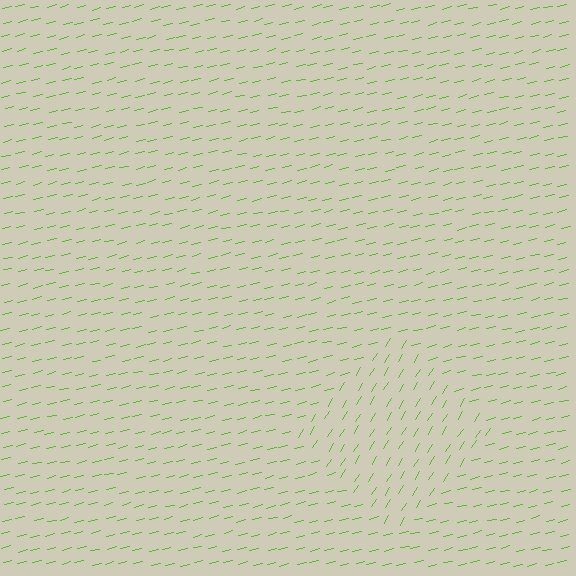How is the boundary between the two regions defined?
The boundary is defined purely by a change in line orientation (approximately 45 degrees difference). All lines are the same color and thickness.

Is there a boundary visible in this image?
Yes, there is a texture boundary formed by a change in line orientation.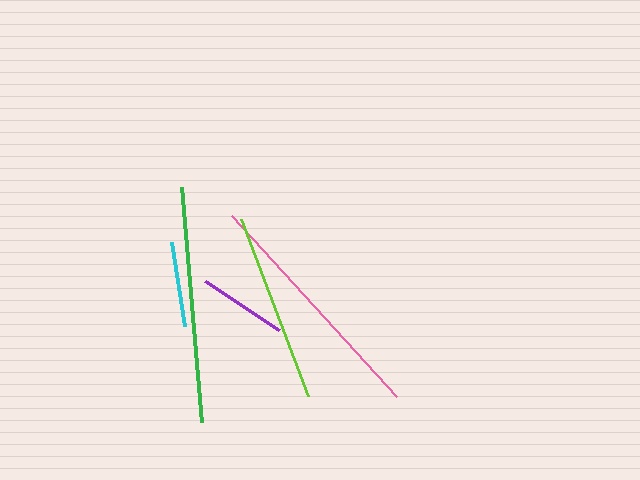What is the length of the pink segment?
The pink segment is approximately 245 pixels long.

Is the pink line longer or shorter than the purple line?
The pink line is longer than the purple line.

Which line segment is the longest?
The pink line is the longest at approximately 245 pixels.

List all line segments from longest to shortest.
From longest to shortest: pink, green, lime, purple, cyan.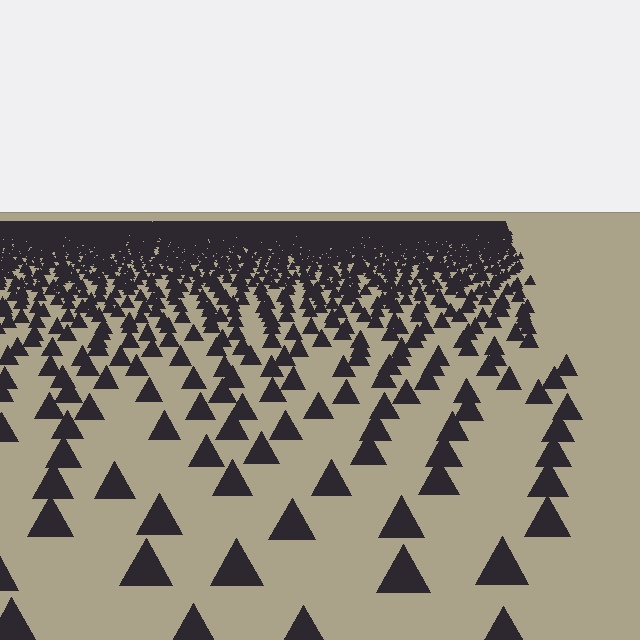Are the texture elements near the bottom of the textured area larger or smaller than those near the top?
Larger. Near the bottom, elements are closer to the viewer and appear at a bigger on-screen size.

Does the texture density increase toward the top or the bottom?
Density increases toward the top.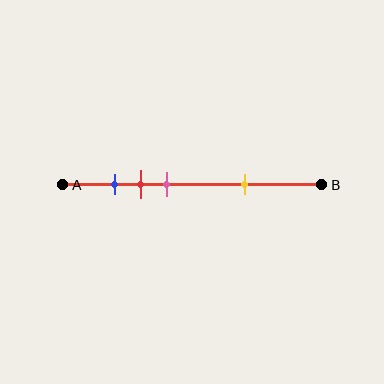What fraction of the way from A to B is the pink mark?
The pink mark is approximately 40% (0.4) of the way from A to B.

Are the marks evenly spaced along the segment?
No, the marks are not evenly spaced.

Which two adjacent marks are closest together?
The blue and red marks are the closest adjacent pair.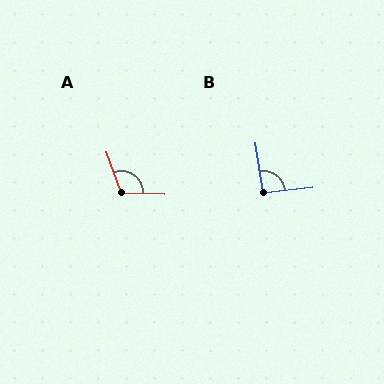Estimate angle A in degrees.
Approximately 111 degrees.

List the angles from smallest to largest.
B (91°), A (111°).